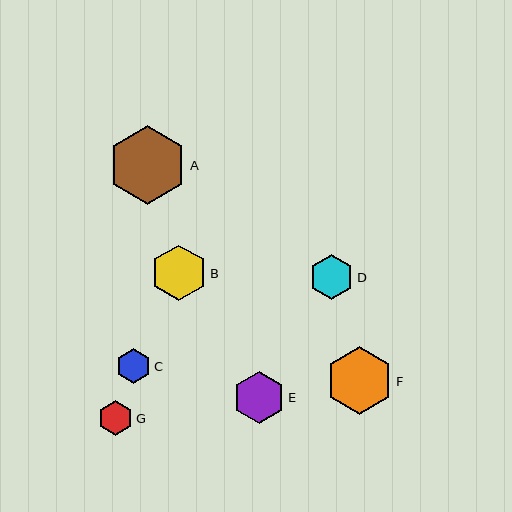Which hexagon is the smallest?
Hexagon G is the smallest with a size of approximately 35 pixels.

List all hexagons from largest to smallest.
From largest to smallest: A, F, B, E, D, C, G.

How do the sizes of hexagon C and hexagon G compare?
Hexagon C and hexagon G are approximately the same size.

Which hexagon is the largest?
Hexagon A is the largest with a size of approximately 78 pixels.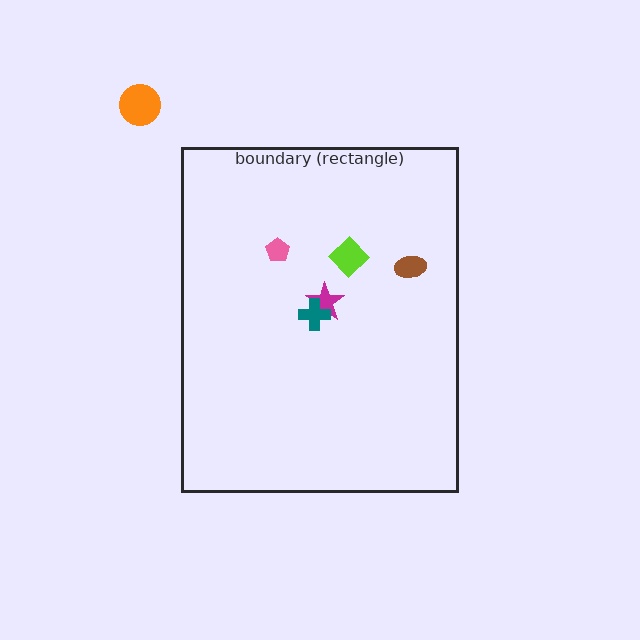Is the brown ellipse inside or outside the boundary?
Inside.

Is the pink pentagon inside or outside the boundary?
Inside.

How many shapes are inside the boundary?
5 inside, 1 outside.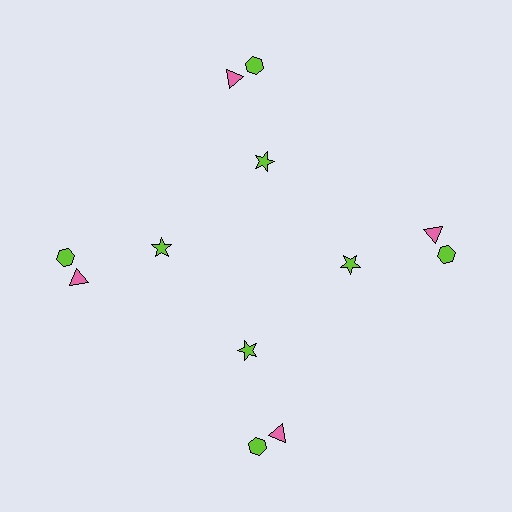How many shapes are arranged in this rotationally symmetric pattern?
There are 12 shapes, arranged in 4 groups of 3.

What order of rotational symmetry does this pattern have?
This pattern has 4-fold rotational symmetry.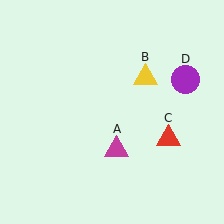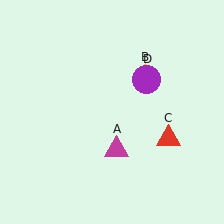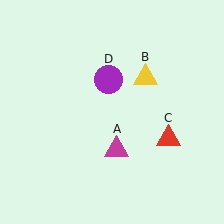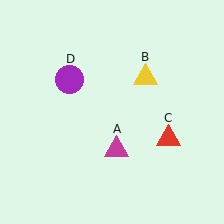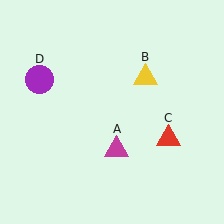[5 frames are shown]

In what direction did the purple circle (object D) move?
The purple circle (object D) moved left.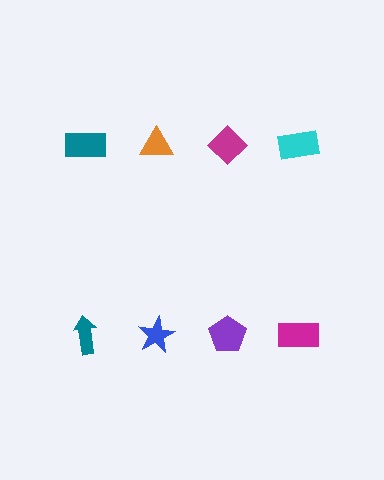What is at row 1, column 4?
A cyan rectangle.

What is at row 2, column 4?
A magenta rectangle.